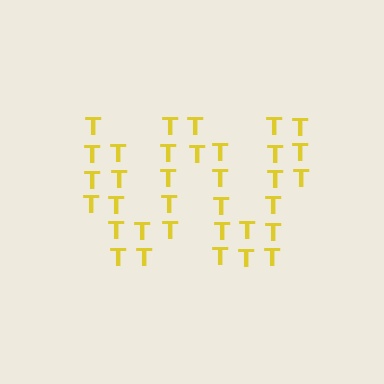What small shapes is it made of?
It is made of small letter T's.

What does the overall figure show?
The overall figure shows the letter W.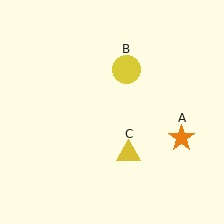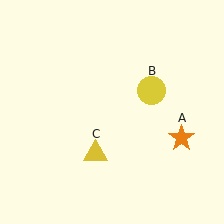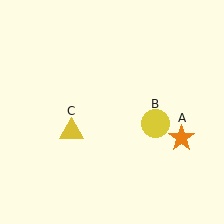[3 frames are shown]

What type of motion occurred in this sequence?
The yellow circle (object B), yellow triangle (object C) rotated clockwise around the center of the scene.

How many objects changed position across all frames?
2 objects changed position: yellow circle (object B), yellow triangle (object C).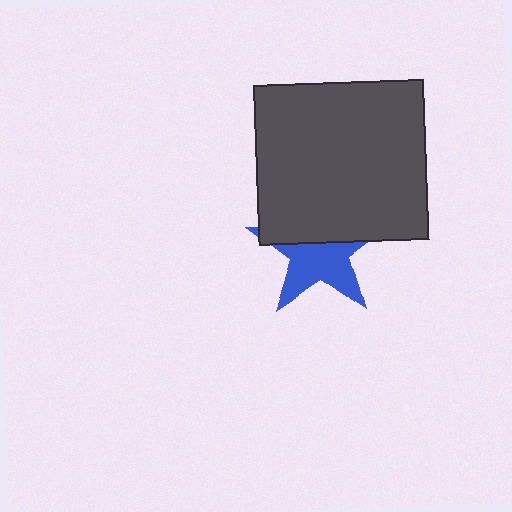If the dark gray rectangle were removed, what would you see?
You would see the complete blue star.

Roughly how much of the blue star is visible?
About half of it is visible (roughly 55%).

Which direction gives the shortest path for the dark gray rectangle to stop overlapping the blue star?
Moving up gives the shortest separation.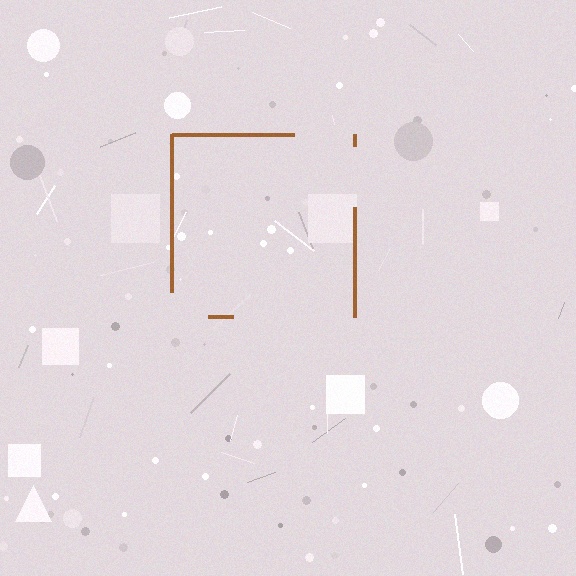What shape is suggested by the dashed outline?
The dashed outline suggests a square.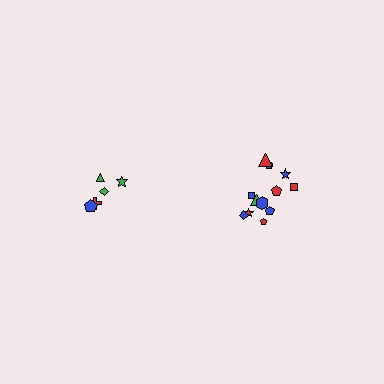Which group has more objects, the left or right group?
The right group.